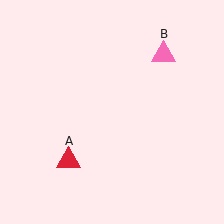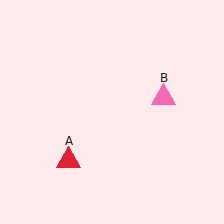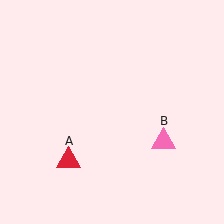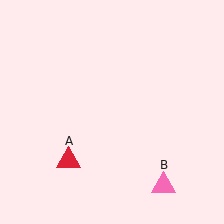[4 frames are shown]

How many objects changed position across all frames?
1 object changed position: pink triangle (object B).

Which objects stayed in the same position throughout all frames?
Red triangle (object A) remained stationary.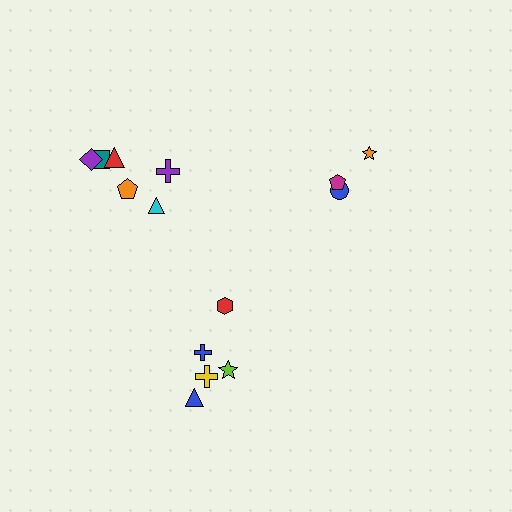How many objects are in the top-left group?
There are 6 objects.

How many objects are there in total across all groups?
There are 14 objects.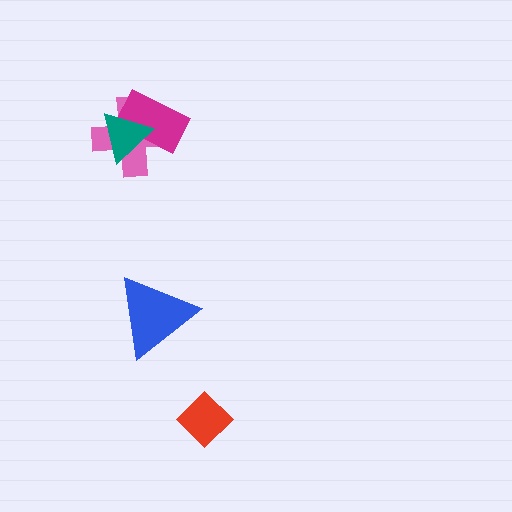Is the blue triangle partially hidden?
No, no other shape covers it.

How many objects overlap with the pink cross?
2 objects overlap with the pink cross.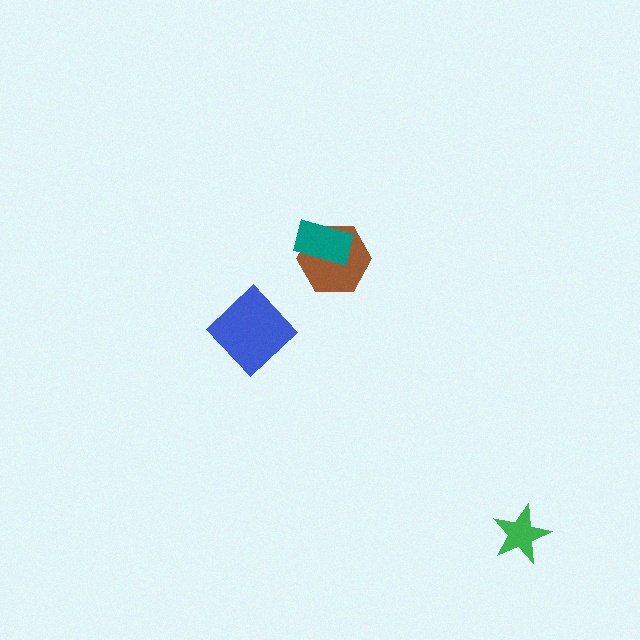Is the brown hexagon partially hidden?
Yes, it is partially covered by another shape.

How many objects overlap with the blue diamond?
0 objects overlap with the blue diamond.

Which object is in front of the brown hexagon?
The teal rectangle is in front of the brown hexagon.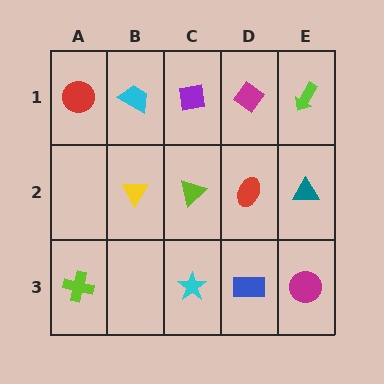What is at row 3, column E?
A magenta circle.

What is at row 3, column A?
A lime cross.